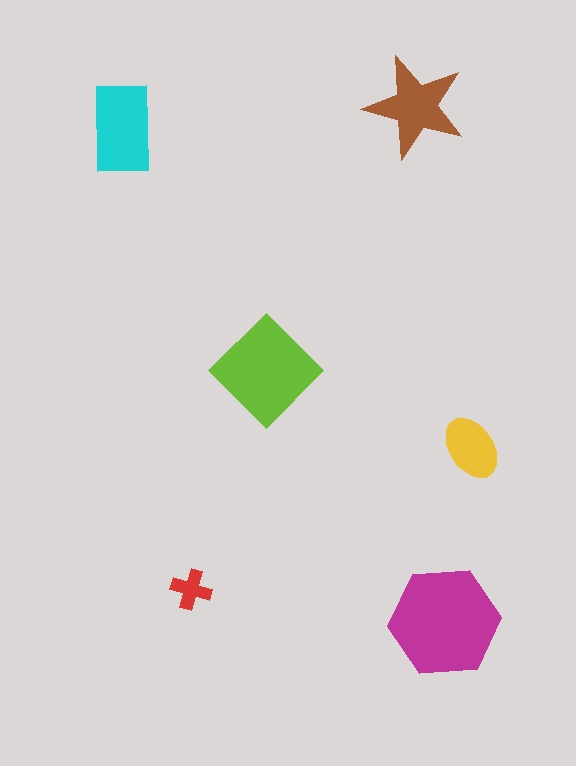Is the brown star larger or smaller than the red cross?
Larger.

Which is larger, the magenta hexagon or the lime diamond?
The magenta hexagon.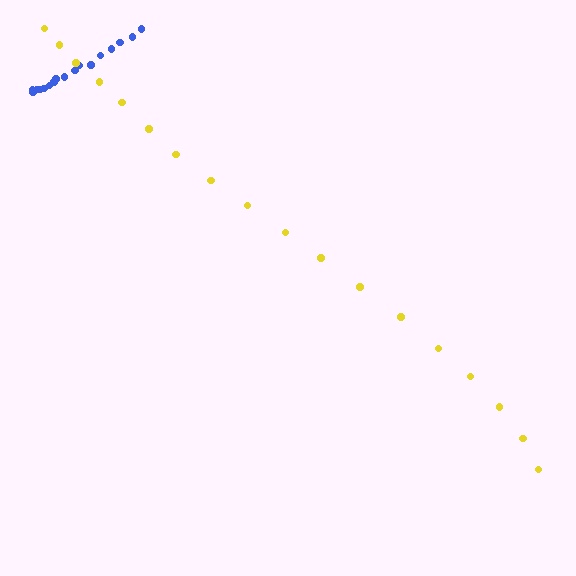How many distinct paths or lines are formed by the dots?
There are 2 distinct paths.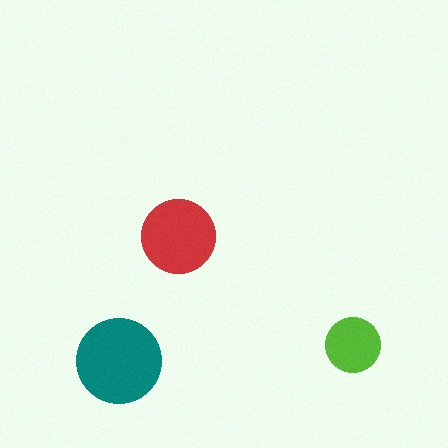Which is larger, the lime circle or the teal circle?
The teal one.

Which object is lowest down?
The teal circle is bottommost.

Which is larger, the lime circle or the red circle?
The red one.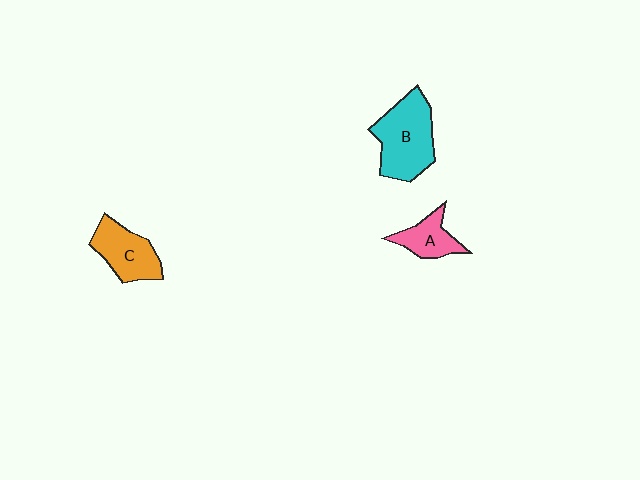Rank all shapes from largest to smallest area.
From largest to smallest: B (cyan), C (orange), A (pink).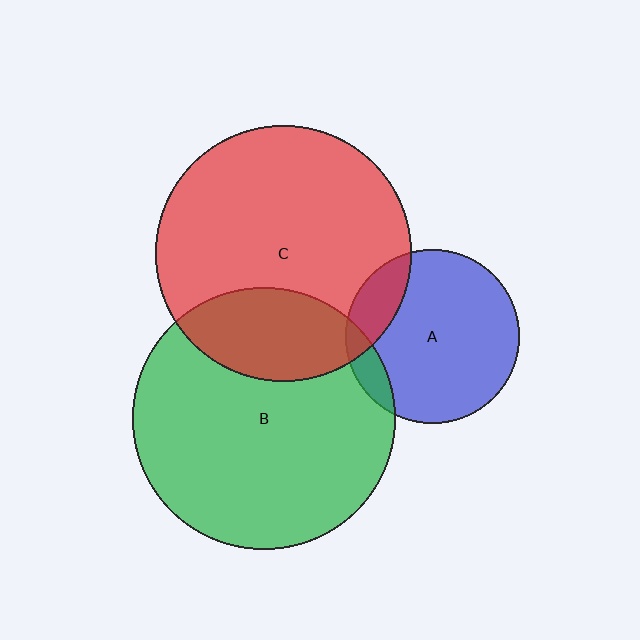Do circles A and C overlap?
Yes.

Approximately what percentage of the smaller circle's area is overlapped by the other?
Approximately 15%.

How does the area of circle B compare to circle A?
Approximately 2.3 times.